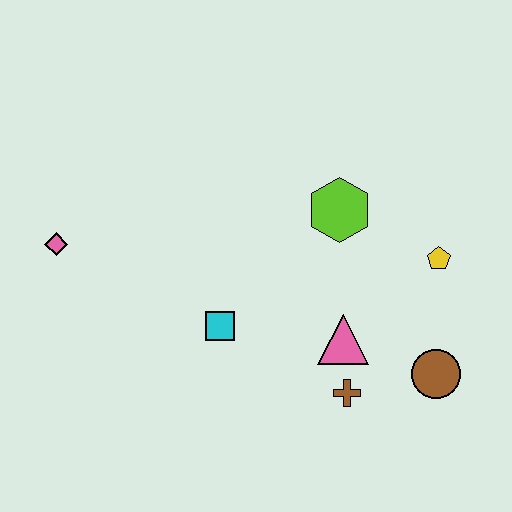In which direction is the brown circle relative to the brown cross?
The brown circle is to the right of the brown cross.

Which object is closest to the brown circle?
The brown cross is closest to the brown circle.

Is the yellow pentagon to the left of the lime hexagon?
No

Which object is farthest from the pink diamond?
The brown circle is farthest from the pink diamond.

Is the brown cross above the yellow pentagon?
No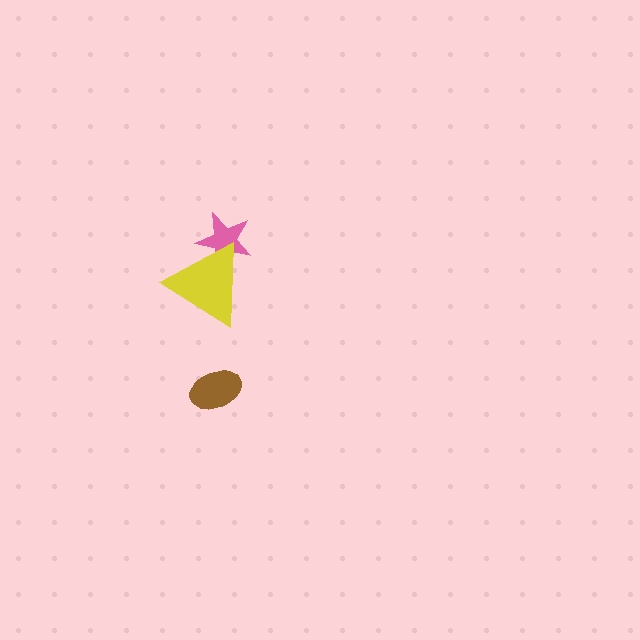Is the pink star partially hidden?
Yes, it is partially covered by another shape.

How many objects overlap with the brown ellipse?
0 objects overlap with the brown ellipse.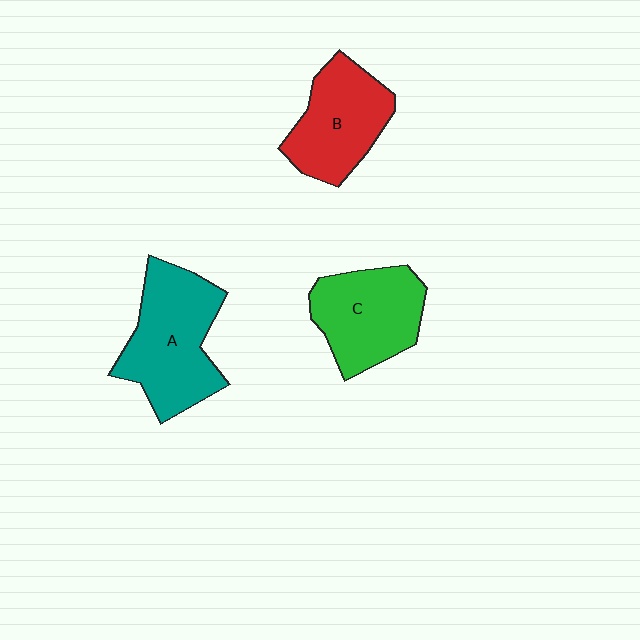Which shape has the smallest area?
Shape B (red).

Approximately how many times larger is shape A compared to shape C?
Approximately 1.2 times.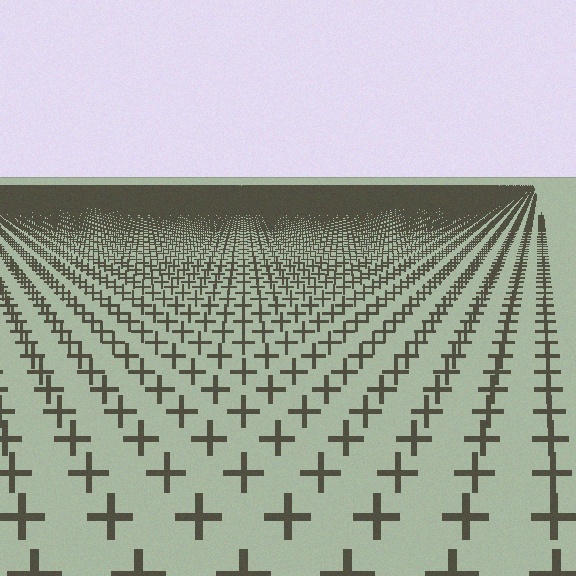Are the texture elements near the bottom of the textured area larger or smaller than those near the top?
Larger. Near the bottom, elements are closer to the viewer and appear at a bigger on-screen size.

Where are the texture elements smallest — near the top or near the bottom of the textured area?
Near the top.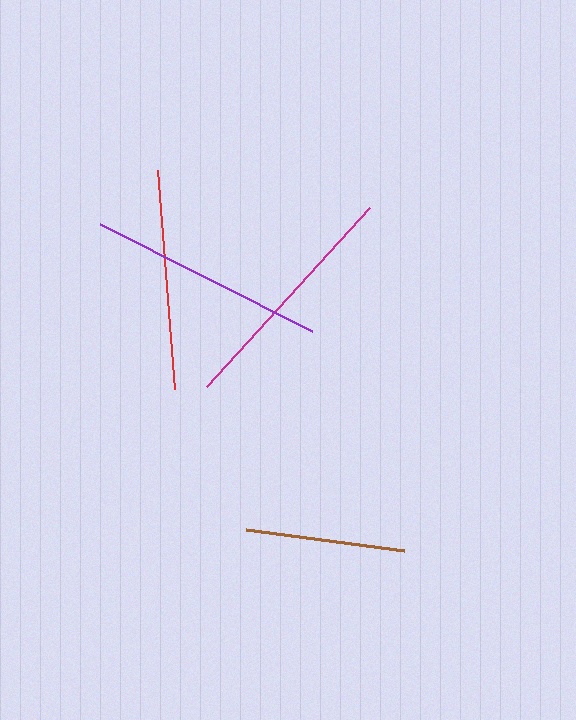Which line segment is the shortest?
The brown line is the shortest at approximately 160 pixels.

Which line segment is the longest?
The magenta line is the longest at approximately 242 pixels.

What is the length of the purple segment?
The purple segment is approximately 238 pixels long.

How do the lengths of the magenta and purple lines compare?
The magenta and purple lines are approximately the same length.